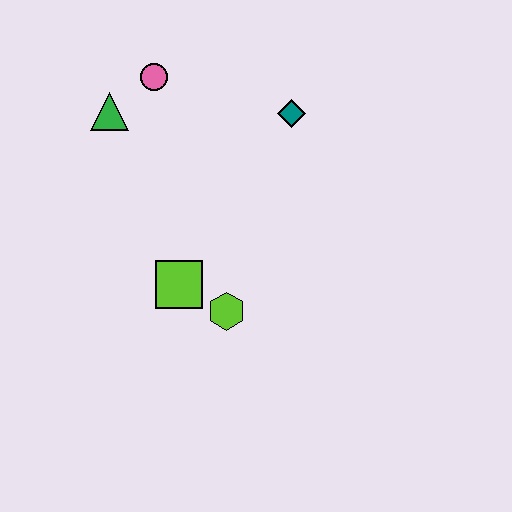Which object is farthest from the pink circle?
The lime hexagon is farthest from the pink circle.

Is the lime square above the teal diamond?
No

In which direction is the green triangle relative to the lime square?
The green triangle is above the lime square.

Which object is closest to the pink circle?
The green triangle is closest to the pink circle.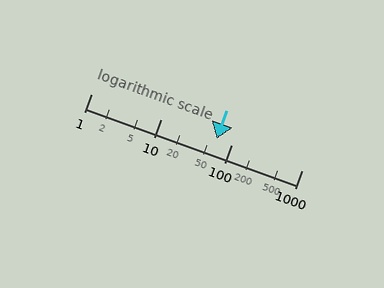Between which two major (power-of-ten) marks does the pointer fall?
The pointer is between 10 and 100.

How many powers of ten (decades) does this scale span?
The scale spans 3 decades, from 1 to 1000.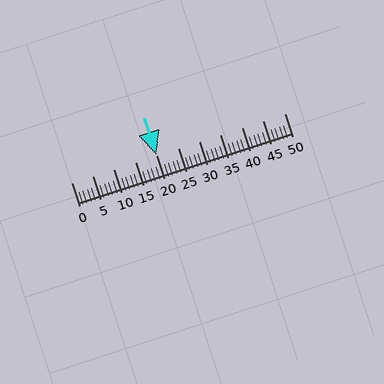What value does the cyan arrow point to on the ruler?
The cyan arrow points to approximately 20.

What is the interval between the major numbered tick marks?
The major tick marks are spaced 5 units apart.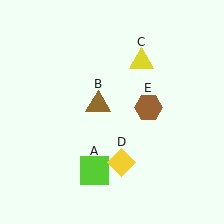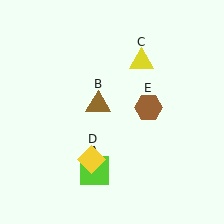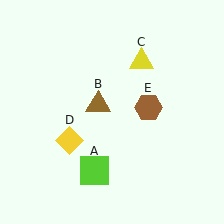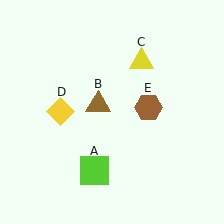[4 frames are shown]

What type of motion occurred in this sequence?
The yellow diamond (object D) rotated clockwise around the center of the scene.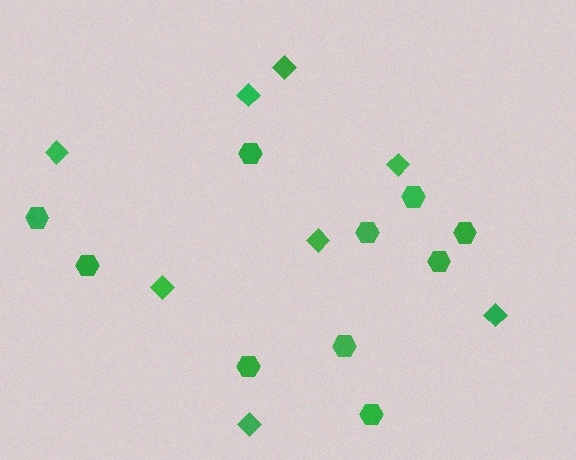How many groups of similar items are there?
There are 2 groups: one group of hexagons (10) and one group of diamonds (8).